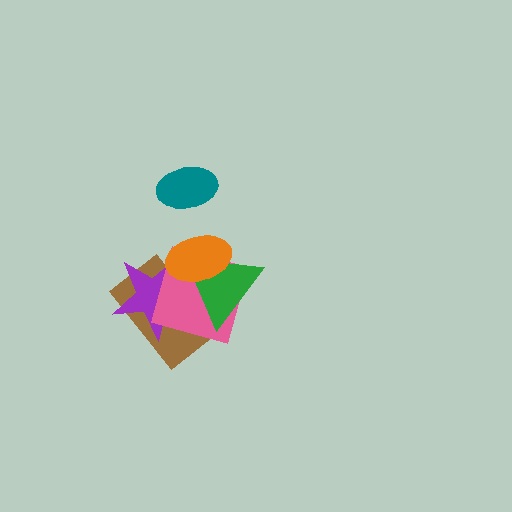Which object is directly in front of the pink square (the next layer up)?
The green triangle is directly in front of the pink square.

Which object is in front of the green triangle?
The orange ellipse is in front of the green triangle.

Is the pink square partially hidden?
Yes, it is partially covered by another shape.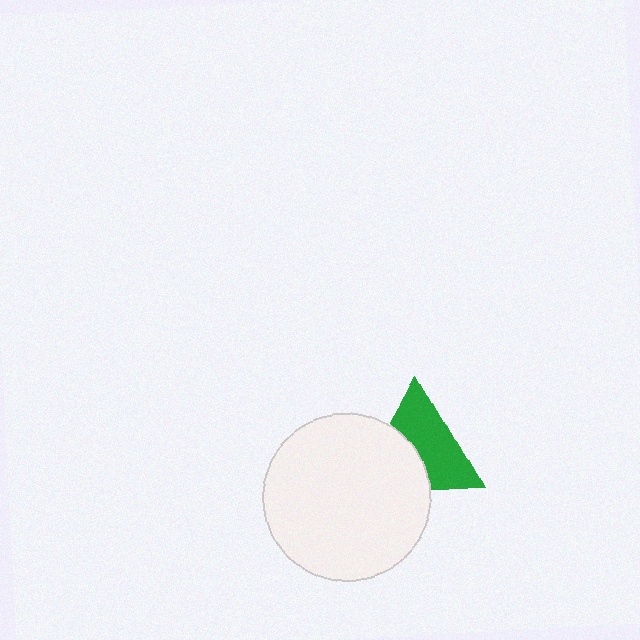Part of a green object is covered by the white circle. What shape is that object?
It is a triangle.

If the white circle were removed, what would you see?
You would see the complete green triangle.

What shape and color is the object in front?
The object in front is a white circle.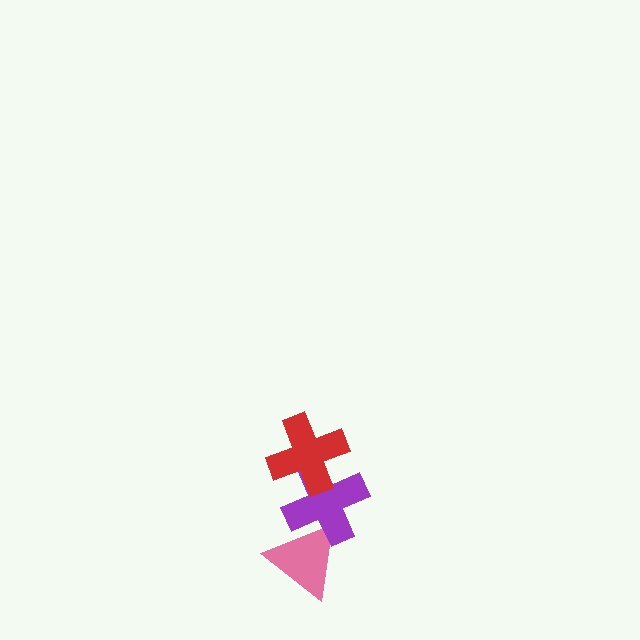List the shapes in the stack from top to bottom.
From top to bottom: the red cross, the purple cross, the pink triangle.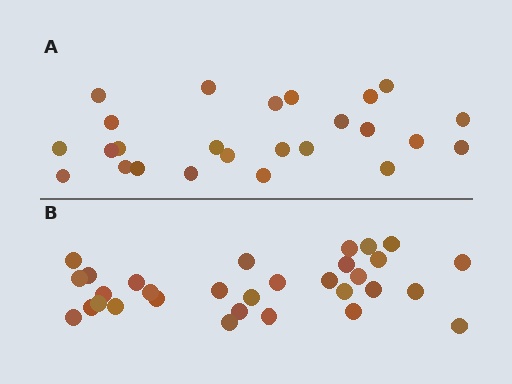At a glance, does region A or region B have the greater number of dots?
Region B (the bottom region) has more dots.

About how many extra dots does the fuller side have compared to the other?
Region B has about 6 more dots than region A.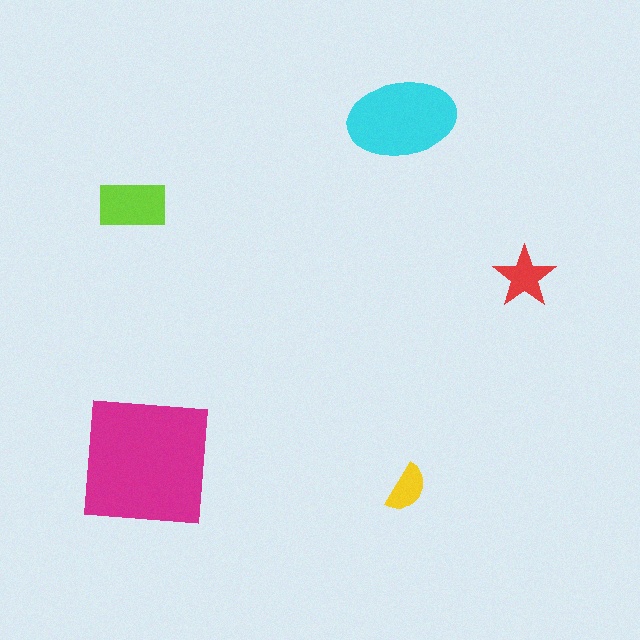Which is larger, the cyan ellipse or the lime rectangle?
The cyan ellipse.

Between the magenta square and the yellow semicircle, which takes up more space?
The magenta square.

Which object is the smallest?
The yellow semicircle.